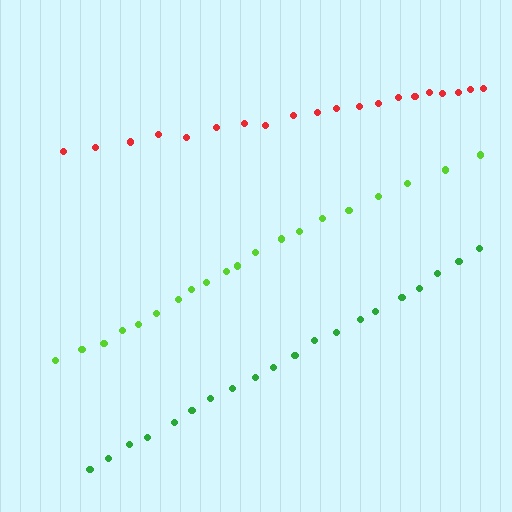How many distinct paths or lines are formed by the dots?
There are 3 distinct paths.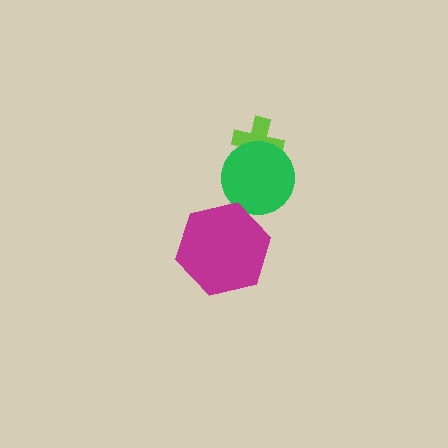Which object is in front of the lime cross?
The green circle is in front of the lime cross.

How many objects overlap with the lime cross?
1 object overlaps with the lime cross.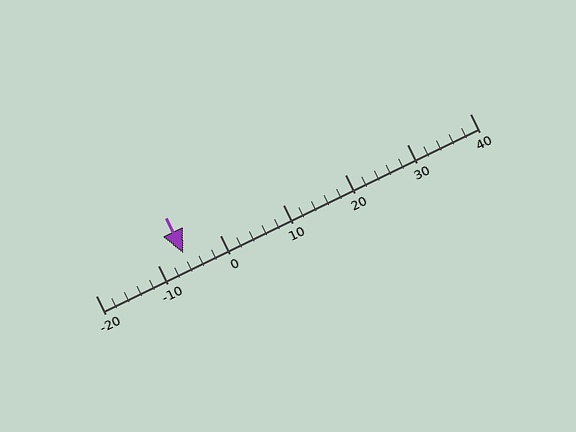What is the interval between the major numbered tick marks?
The major tick marks are spaced 10 units apart.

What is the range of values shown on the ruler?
The ruler shows values from -20 to 40.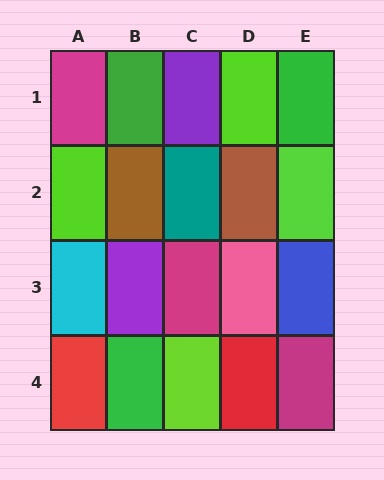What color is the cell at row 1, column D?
Lime.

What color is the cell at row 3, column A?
Cyan.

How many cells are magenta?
3 cells are magenta.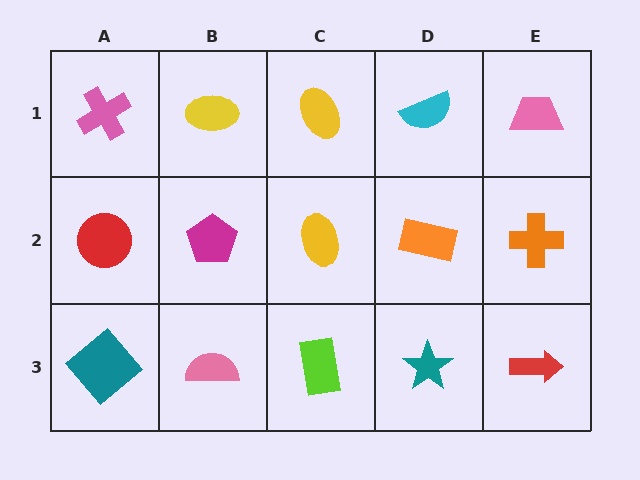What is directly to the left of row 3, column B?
A teal diamond.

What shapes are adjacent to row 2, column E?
A pink trapezoid (row 1, column E), a red arrow (row 3, column E), an orange rectangle (row 2, column D).